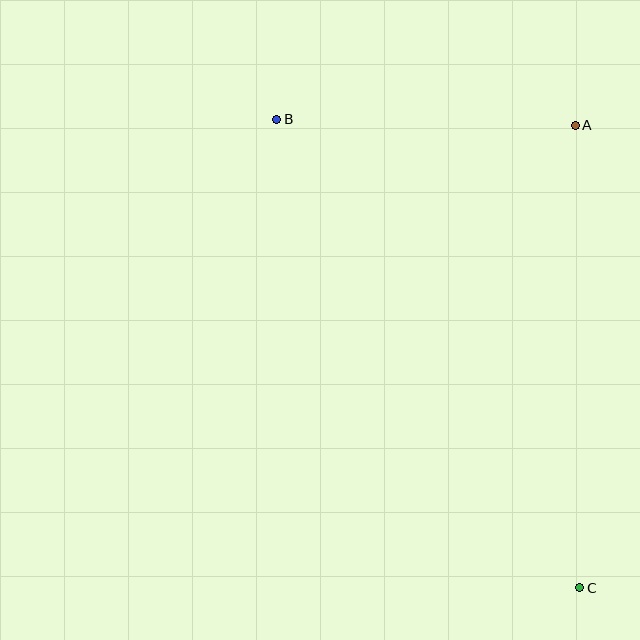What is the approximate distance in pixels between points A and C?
The distance between A and C is approximately 462 pixels.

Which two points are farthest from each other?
Points B and C are farthest from each other.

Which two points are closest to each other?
Points A and B are closest to each other.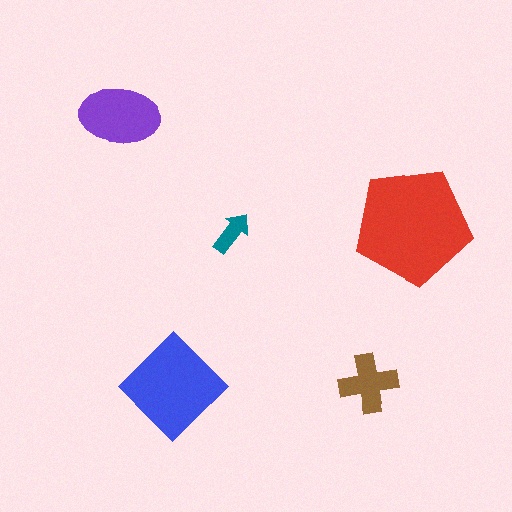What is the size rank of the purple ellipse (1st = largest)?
3rd.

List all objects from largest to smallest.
The red pentagon, the blue diamond, the purple ellipse, the brown cross, the teal arrow.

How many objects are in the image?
There are 5 objects in the image.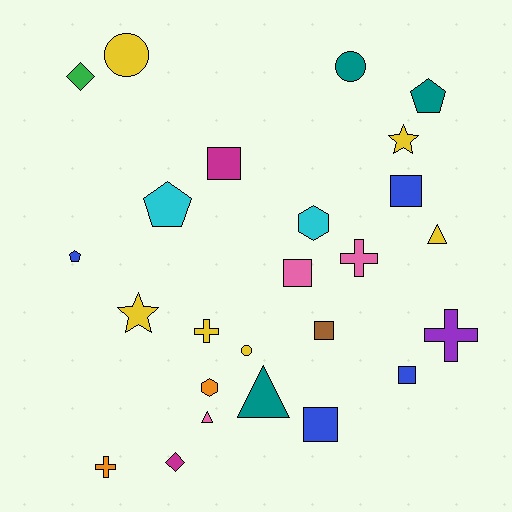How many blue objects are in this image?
There are 4 blue objects.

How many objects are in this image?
There are 25 objects.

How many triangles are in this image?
There are 3 triangles.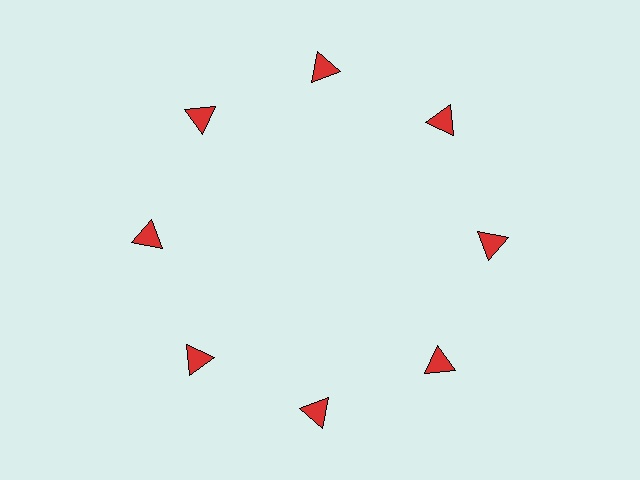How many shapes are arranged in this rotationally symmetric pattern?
There are 8 shapes, arranged in 8 groups of 1.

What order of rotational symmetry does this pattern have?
This pattern has 8-fold rotational symmetry.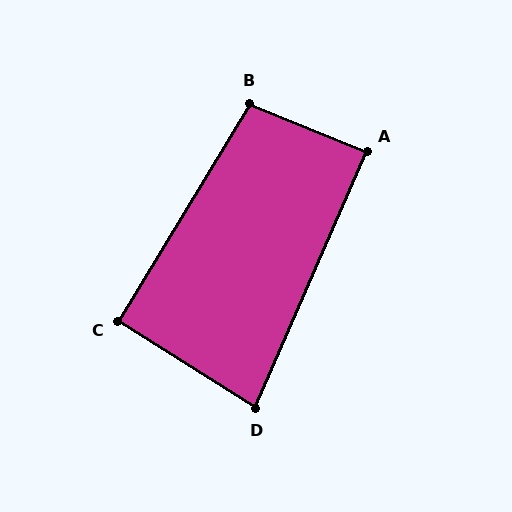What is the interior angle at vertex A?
Approximately 89 degrees (approximately right).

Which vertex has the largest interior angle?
B, at approximately 99 degrees.